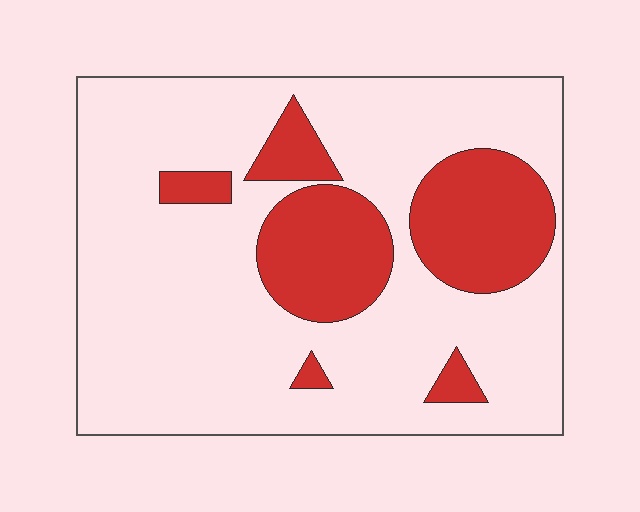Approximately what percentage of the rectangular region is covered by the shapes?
Approximately 25%.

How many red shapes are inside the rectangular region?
6.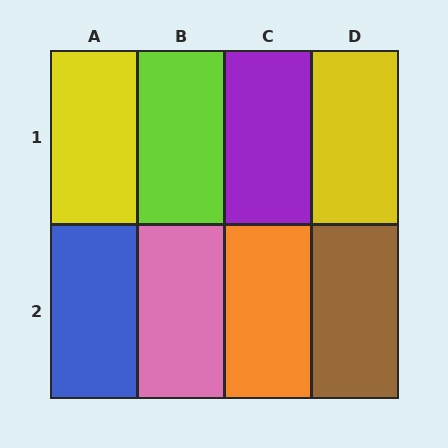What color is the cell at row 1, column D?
Yellow.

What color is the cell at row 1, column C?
Purple.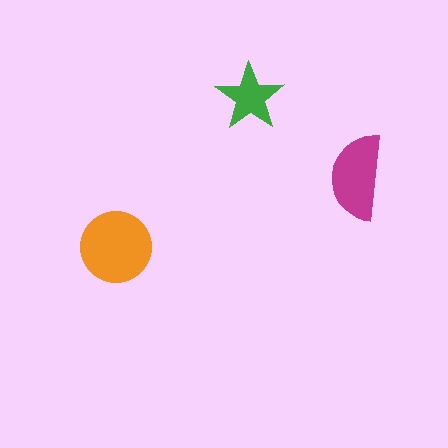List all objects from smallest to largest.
The green star, the magenta semicircle, the orange circle.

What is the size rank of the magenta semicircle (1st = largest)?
2nd.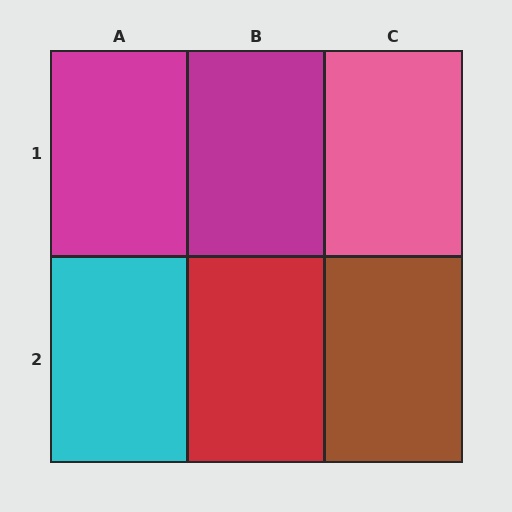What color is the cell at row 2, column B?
Red.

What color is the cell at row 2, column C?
Brown.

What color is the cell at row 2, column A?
Cyan.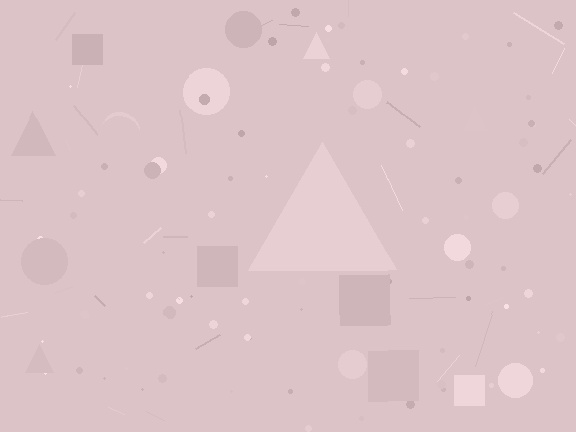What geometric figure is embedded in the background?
A triangle is embedded in the background.